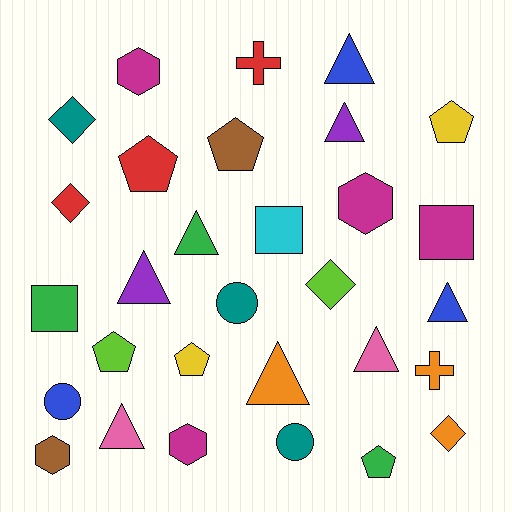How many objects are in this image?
There are 30 objects.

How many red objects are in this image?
There are 3 red objects.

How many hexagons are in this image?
There are 4 hexagons.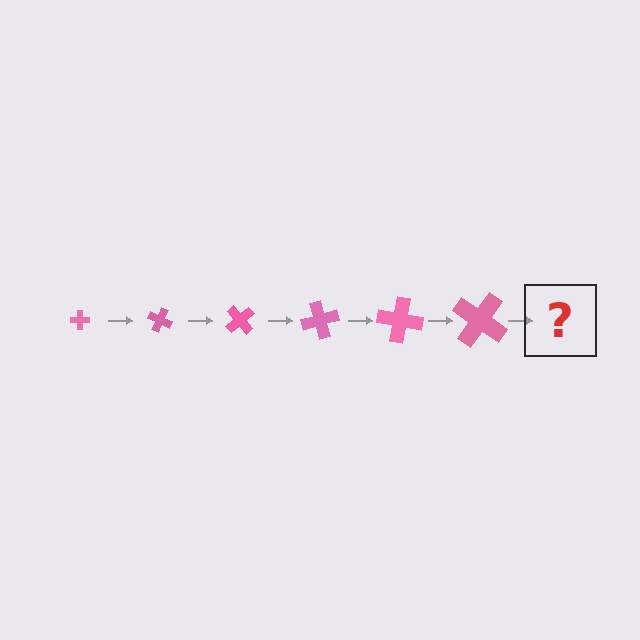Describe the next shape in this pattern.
It should be a cross, larger than the previous one and rotated 150 degrees from the start.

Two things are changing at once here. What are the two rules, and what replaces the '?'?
The two rules are that the cross grows larger each step and it rotates 25 degrees each step. The '?' should be a cross, larger than the previous one and rotated 150 degrees from the start.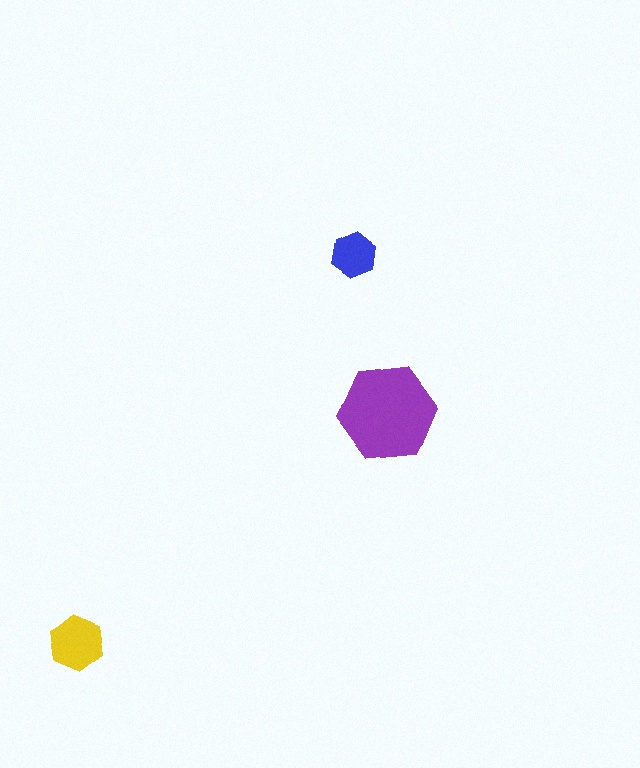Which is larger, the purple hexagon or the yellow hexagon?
The purple one.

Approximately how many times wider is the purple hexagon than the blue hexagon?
About 2 times wider.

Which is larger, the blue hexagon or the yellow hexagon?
The yellow one.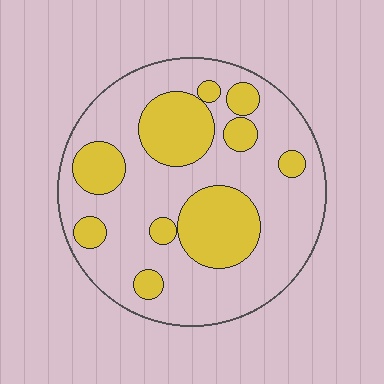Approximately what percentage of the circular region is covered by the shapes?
Approximately 30%.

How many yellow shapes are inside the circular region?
10.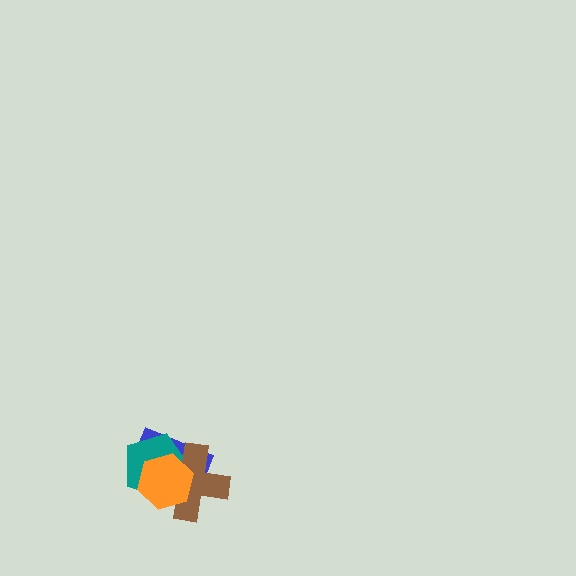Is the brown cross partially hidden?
Yes, it is partially covered by another shape.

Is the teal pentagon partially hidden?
Yes, it is partially covered by another shape.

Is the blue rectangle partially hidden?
Yes, it is partially covered by another shape.